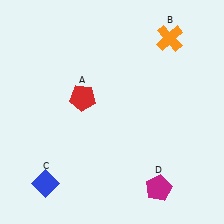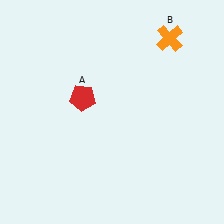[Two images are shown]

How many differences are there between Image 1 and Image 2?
There are 2 differences between the two images.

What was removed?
The blue diamond (C), the magenta pentagon (D) were removed in Image 2.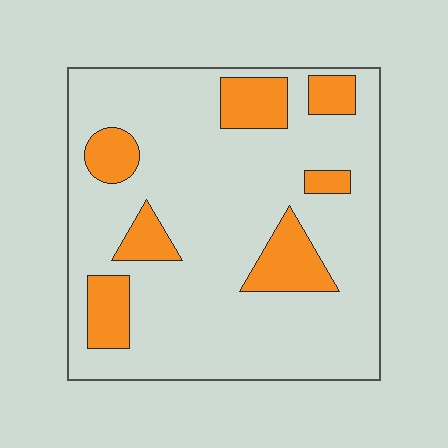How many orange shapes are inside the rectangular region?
7.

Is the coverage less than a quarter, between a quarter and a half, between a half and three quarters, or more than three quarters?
Less than a quarter.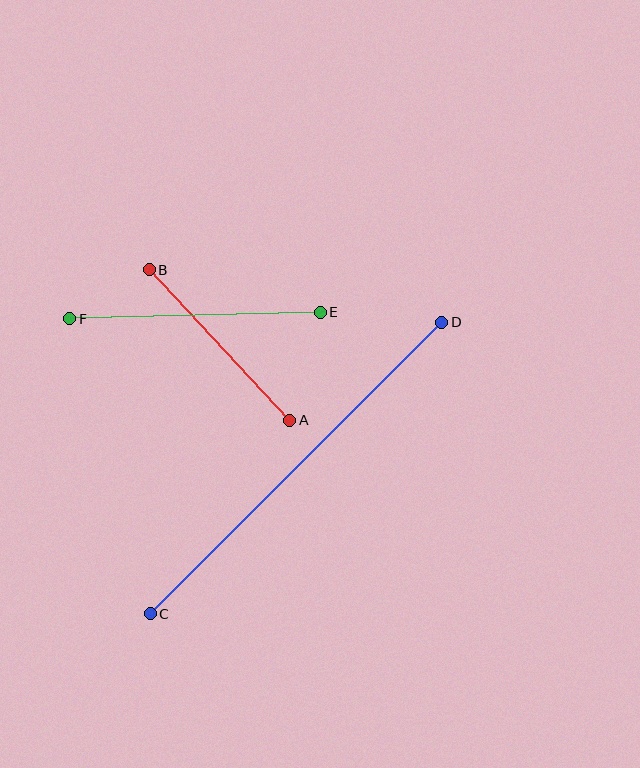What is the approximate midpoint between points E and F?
The midpoint is at approximately (195, 315) pixels.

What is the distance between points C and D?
The distance is approximately 412 pixels.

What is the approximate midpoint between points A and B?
The midpoint is at approximately (220, 345) pixels.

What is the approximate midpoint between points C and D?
The midpoint is at approximately (296, 468) pixels.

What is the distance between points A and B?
The distance is approximately 206 pixels.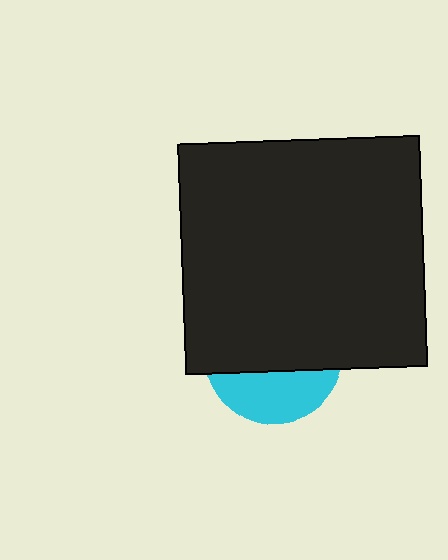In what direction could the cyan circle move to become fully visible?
The cyan circle could move down. That would shift it out from behind the black rectangle entirely.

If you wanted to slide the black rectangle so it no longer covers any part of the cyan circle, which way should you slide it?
Slide it up — that is the most direct way to separate the two shapes.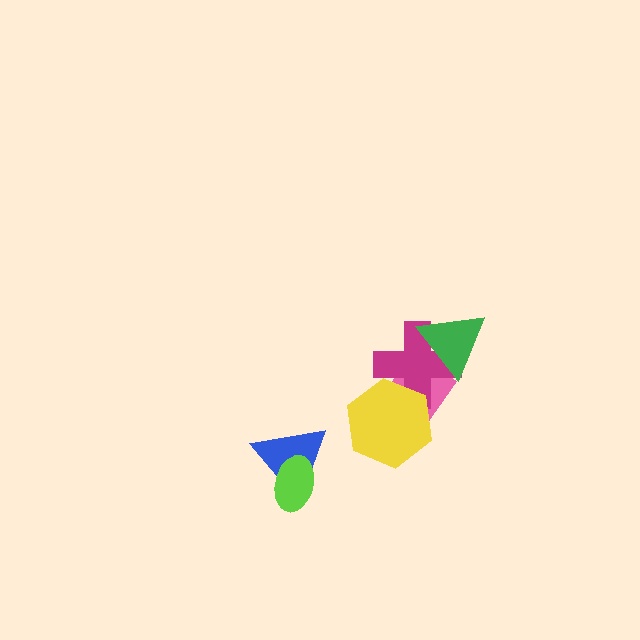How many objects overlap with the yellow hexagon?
2 objects overlap with the yellow hexagon.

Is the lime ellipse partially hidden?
No, no other shape covers it.